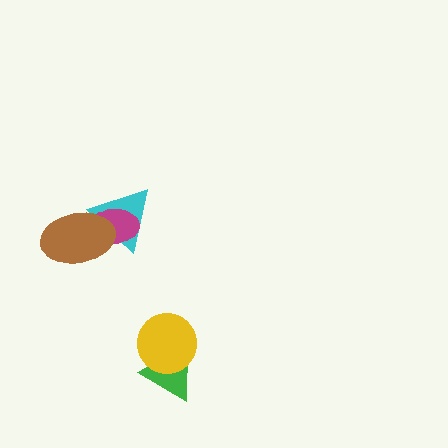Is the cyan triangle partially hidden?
Yes, it is partially covered by another shape.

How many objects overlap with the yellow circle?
1 object overlaps with the yellow circle.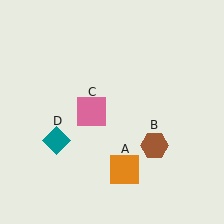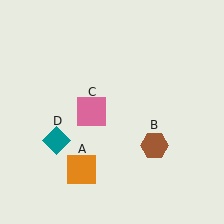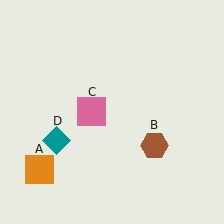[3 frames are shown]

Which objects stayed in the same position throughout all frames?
Brown hexagon (object B) and pink square (object C) and teal diamond (object D) remained stationary.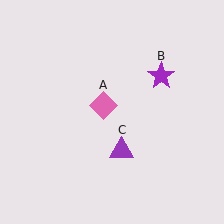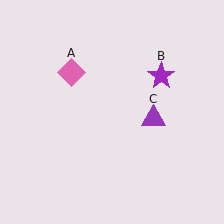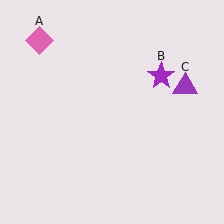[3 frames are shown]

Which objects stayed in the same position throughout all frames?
Purple star (object B) remained stationary.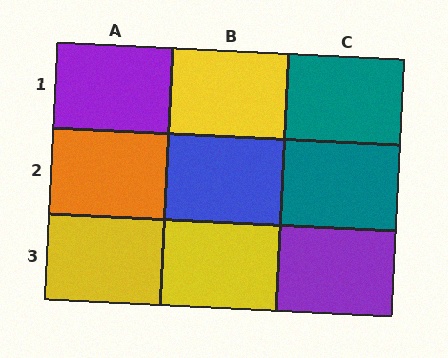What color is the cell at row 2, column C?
Teal.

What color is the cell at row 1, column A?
Purple.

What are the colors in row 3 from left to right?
Yellow, yellow, purple.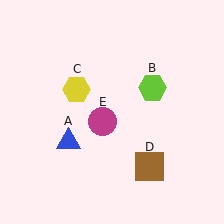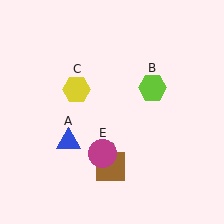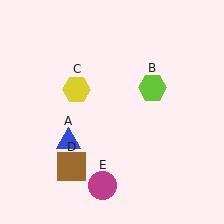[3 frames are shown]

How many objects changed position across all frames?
2 objects changed position: brown square (object D), magenta circle (object E).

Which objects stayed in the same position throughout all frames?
Blue triangle (object A) and lime hexagon (object B) and yellow hexagon (object C) remained stationary.